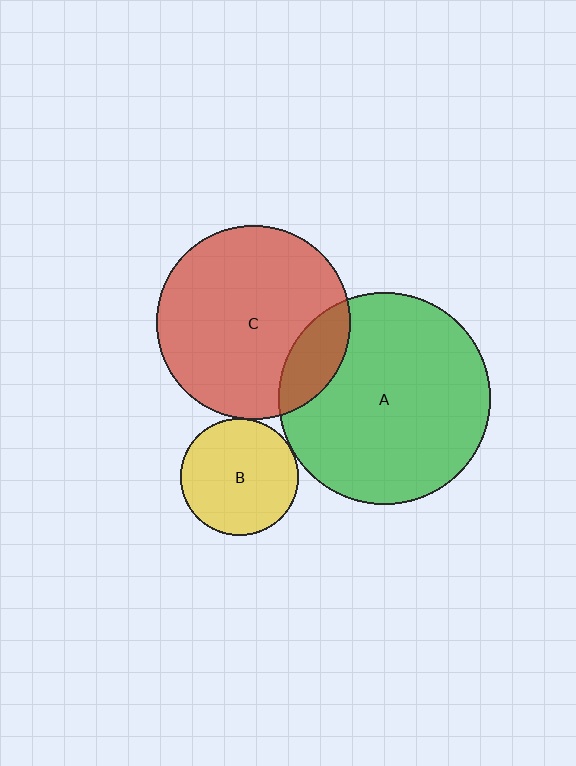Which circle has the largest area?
Circle A (green).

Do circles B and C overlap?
Yes.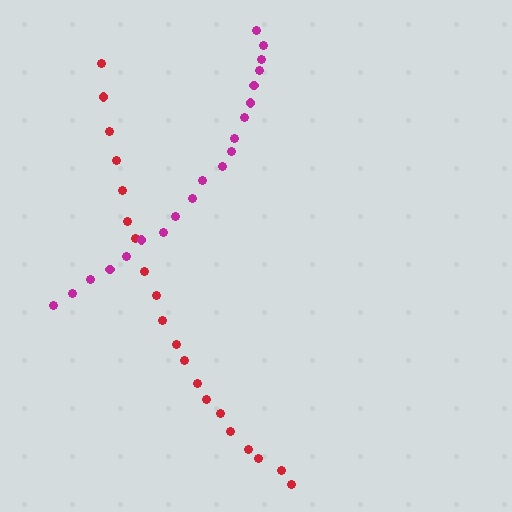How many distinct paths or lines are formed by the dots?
There are 2 distinct paths.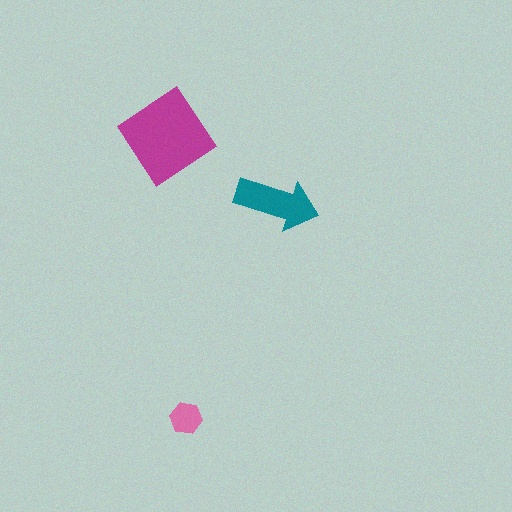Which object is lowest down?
The pink hexagon is bottommost.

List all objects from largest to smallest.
The magenta diamond, the teal arrow, the pink hexagon.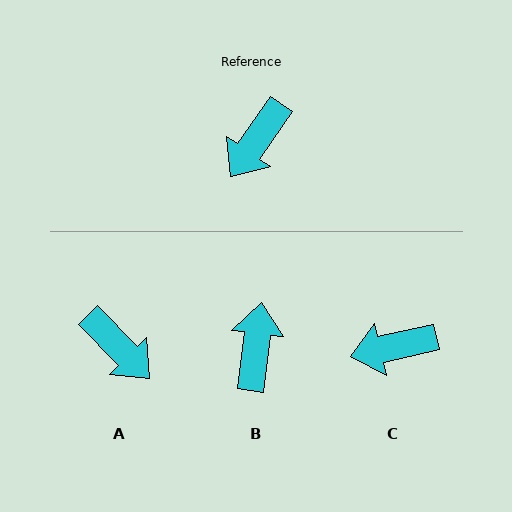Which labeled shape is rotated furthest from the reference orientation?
B, about 153 degrees away.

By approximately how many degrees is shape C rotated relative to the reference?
Approximately 43 degrees clockwise.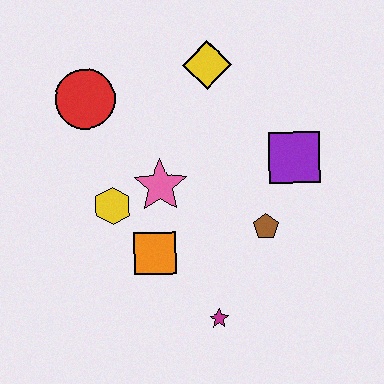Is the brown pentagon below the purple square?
Yes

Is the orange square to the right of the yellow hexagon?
Yes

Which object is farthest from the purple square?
The red circle is farthest from the purple square.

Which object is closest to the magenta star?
The orange square is closest to the magenta star.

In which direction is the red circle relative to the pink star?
The red circle is above the pink star.